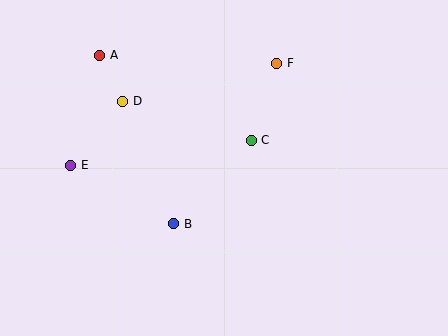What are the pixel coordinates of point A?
Point A is at (100, 55).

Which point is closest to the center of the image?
Point C at (251, 140) is closest to the center.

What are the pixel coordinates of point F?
Point F is at (276, 63).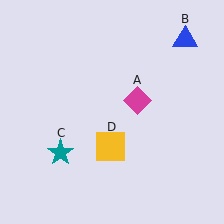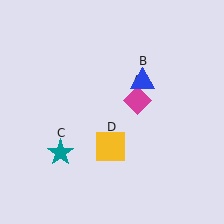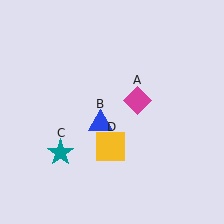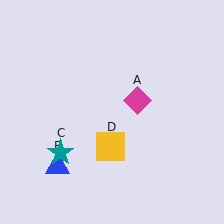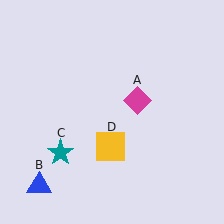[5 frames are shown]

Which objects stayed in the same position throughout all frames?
Magenta diamond (object A) and teal star (object C) and yellow square (object D) remained stationary.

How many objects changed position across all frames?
1 object changed position: blue triangle (object B).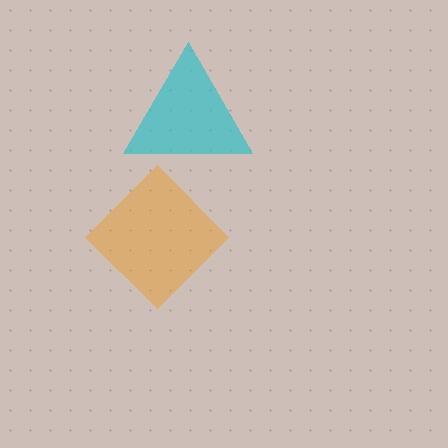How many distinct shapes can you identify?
There are 2 distinct shapes: an orange diamond, a cyan triangle.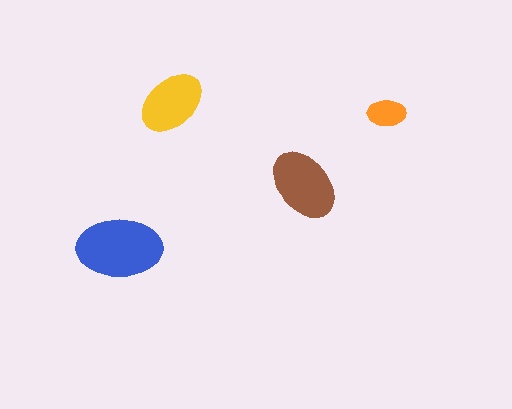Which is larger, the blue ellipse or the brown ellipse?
The blue one.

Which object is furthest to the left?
The blue ellipse is leftmost.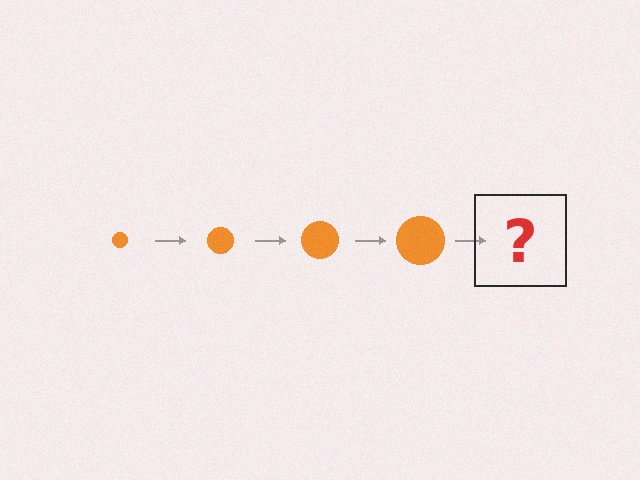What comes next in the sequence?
The next element should be an orange circle, larger than the previous one.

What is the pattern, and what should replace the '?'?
The pattern is that the circle gets progressively larger each step. The '?' should be an orange circle, larger than the previous one.